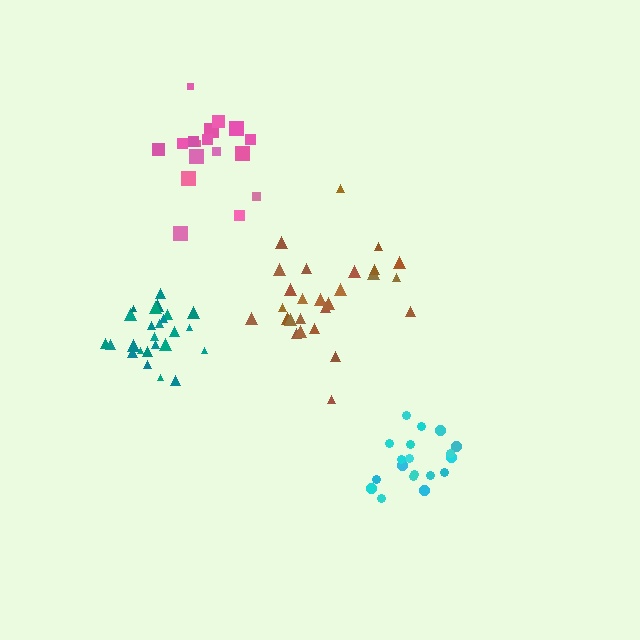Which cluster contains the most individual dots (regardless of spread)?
Brown (27).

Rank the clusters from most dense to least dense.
teal, cyan, pink, brown.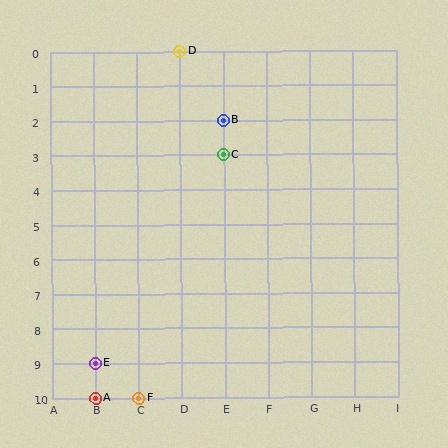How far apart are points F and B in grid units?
Points F and B are 2 columns and 8 rows apart (about 8.2 grid units diagonally).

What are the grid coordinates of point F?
Point F is at grid coordinates (C, 10).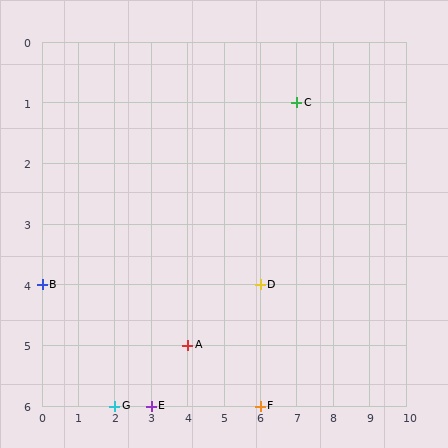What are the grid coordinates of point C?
Point C is at grid coordinates (7, 1).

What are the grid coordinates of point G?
Point G is at grid coordinates (2, 6).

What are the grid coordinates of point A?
Point A is at grid coordinates (4, 5).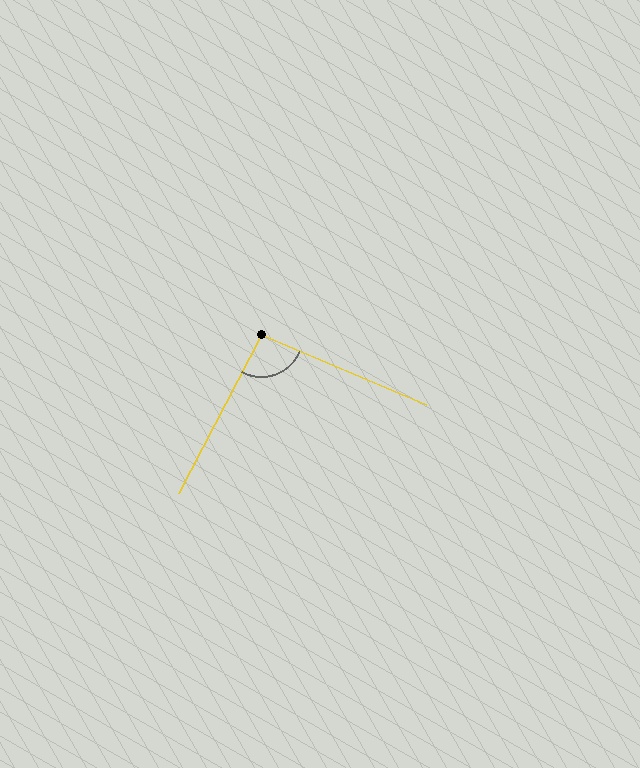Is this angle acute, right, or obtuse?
It is approximately a right angle.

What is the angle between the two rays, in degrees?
Approximately 95 degrees.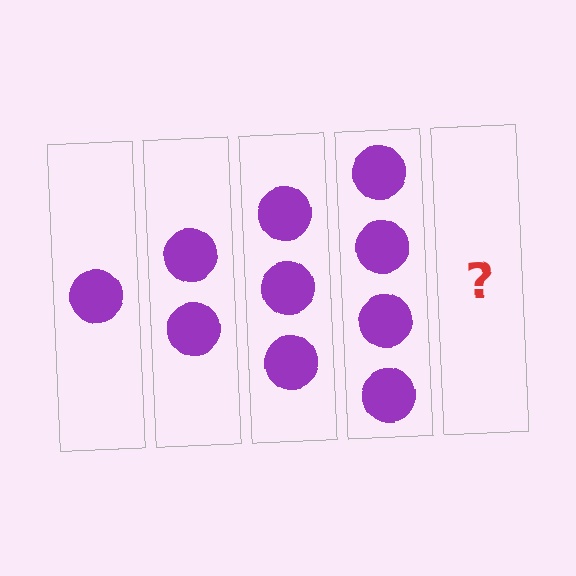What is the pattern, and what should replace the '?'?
The pattern is that each step adds one more circle. The '?' should be 5 circles.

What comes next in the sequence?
The next element should be 5 circles.